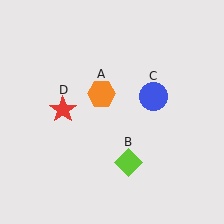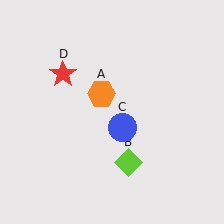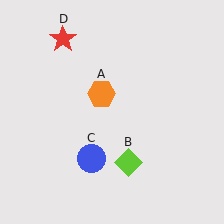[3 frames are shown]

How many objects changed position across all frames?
2 objects changed position: blue circle (object C), red star (object D).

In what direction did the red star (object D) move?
The red star (object D) moved up.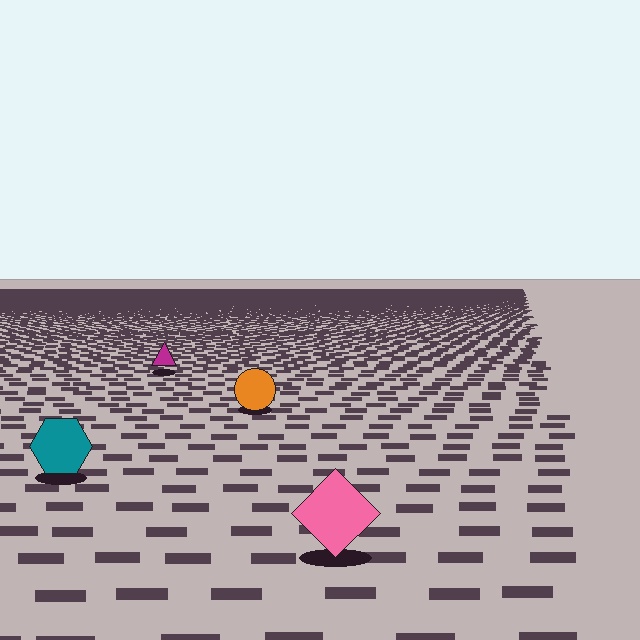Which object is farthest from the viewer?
The magenta triangle is farthest from the viewer. It appears smaller and the ground texture around it is denser.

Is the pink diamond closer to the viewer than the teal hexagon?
Yes. The pink diamond is closer — you can tell from the texture gradient: the ground texture is coarser near it.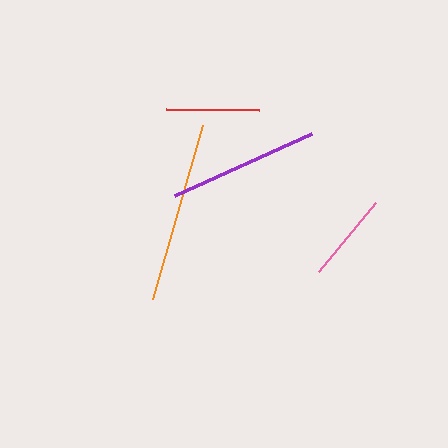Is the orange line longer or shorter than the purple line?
The orange line is longer than the purple line.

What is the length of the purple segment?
The purple segment is approximately 150 pixels long.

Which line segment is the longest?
The orange line is the longest at approximately 181 pixels.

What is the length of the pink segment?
The pink segment is approximately 89 pixels long.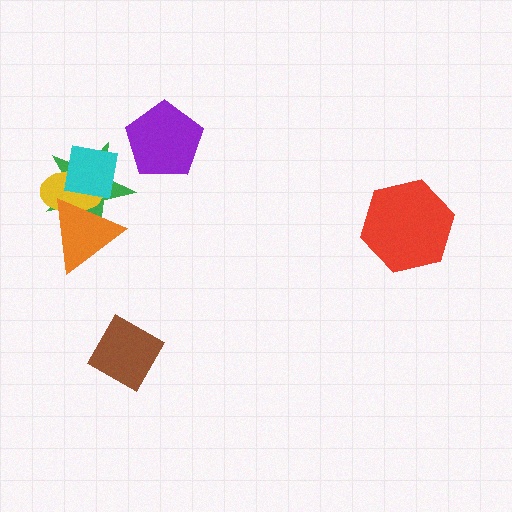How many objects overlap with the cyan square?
3 objects overlap with the cyan square.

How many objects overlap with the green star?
3 objects overlap with the green star.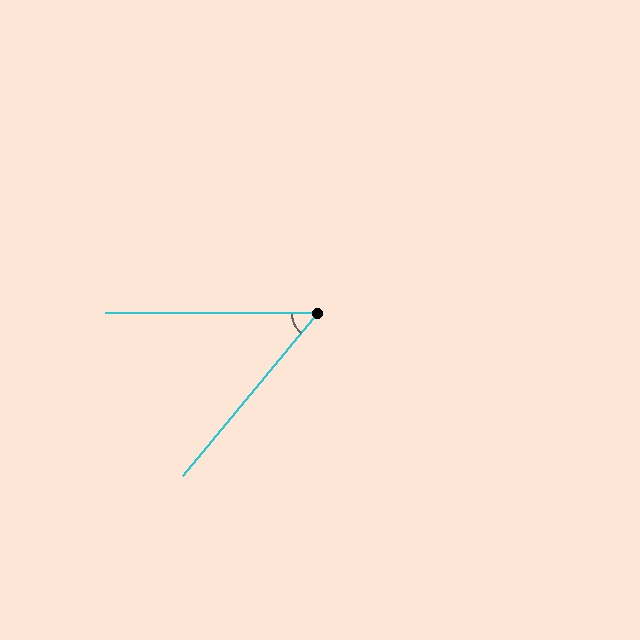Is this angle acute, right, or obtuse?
It is acute.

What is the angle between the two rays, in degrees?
Approximately 50 degrees.